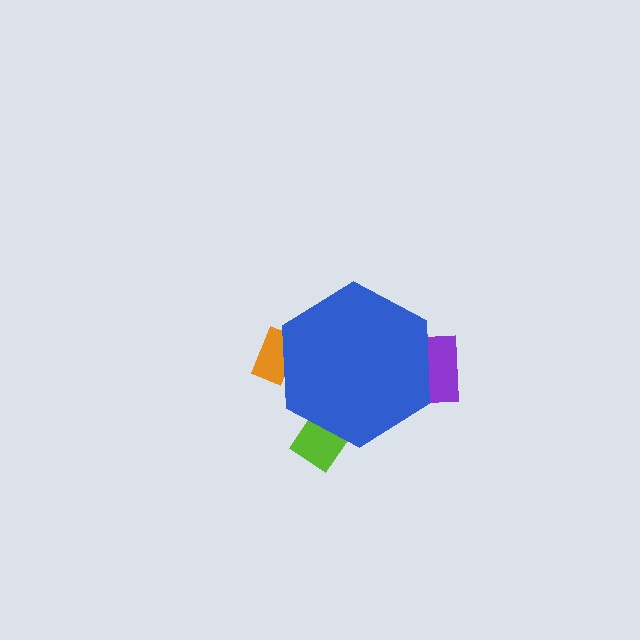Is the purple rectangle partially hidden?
Yes, the purple rectangle is partially hidden behind the blue hexagon.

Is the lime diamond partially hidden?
Yes, the lime diamond is partially hidden behind the blue hexagon.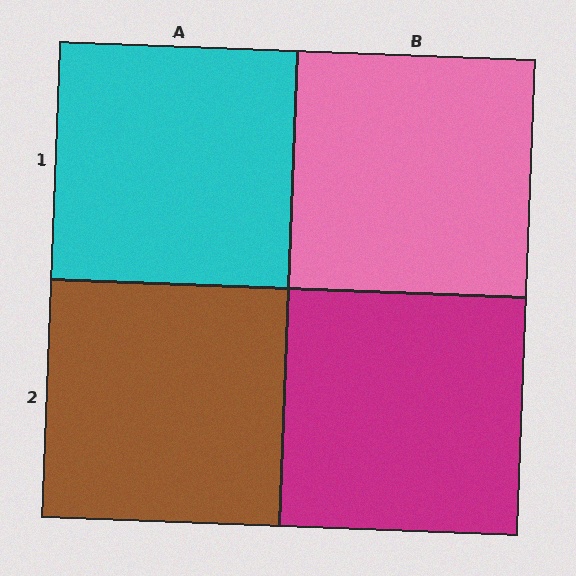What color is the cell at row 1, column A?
Cyan.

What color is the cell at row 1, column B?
Pink.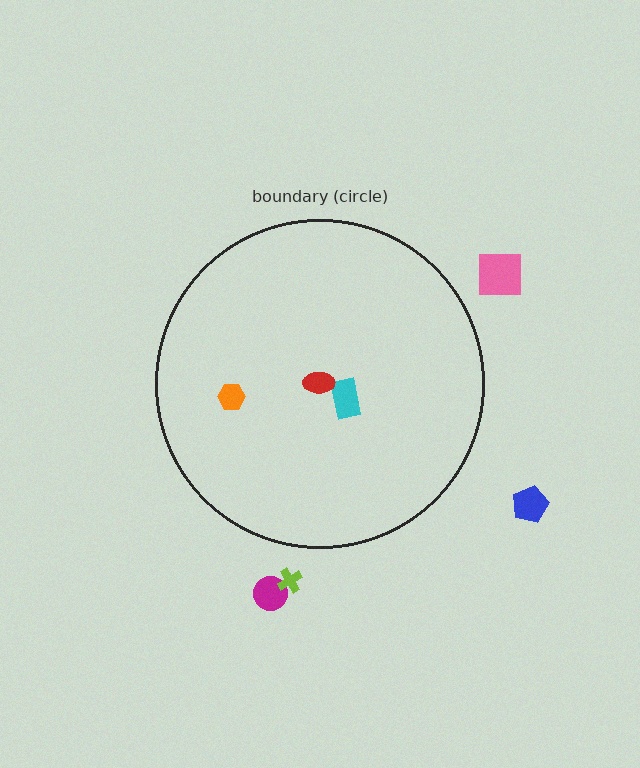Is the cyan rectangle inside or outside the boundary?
Inside.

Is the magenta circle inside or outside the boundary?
Outside.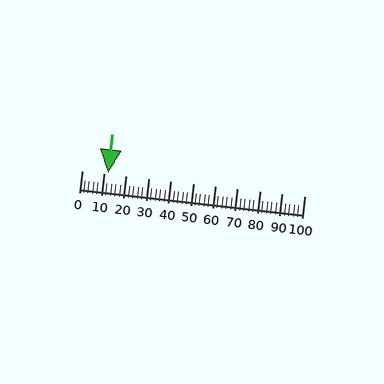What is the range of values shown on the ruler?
The ruler shows values from 0 to 100.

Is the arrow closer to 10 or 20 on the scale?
The arrow is closer to 10.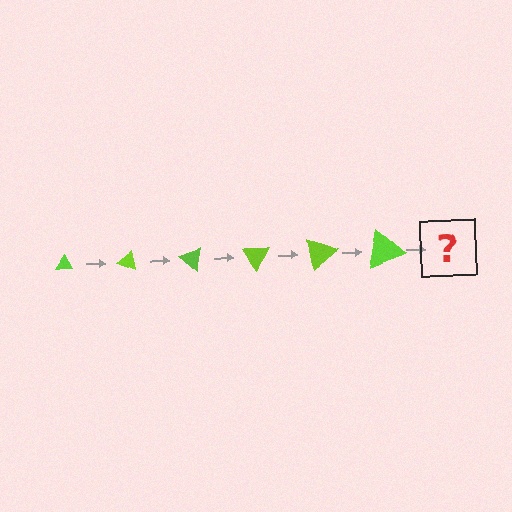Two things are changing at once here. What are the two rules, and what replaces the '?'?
The two rules are that the triangle grows larger each step and it rotates 20 degrees each step. The '?' should be a triangle, larger than the previous one and rotated 120 degrees from the start.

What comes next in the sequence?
The next element should be a triangle, larger than the previous one and rotated 120 degrees from the start.